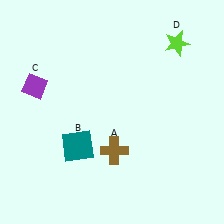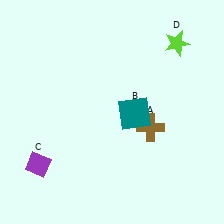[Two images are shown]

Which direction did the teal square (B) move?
The teal square (B) moved right.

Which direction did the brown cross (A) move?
The brown cross (A) moved right.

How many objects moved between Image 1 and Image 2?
3 objects moved between the two images.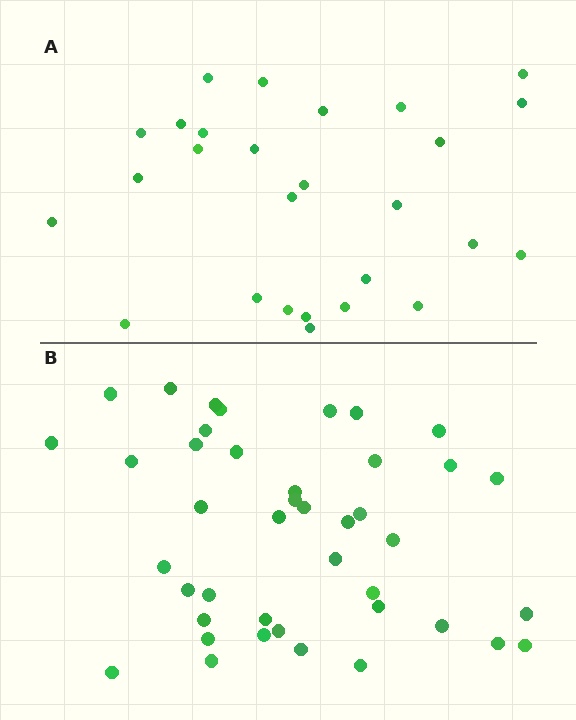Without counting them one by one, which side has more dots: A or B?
Region B (the bottom region) has more dots.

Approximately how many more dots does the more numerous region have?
Region B has approximately 15 more dots than region A.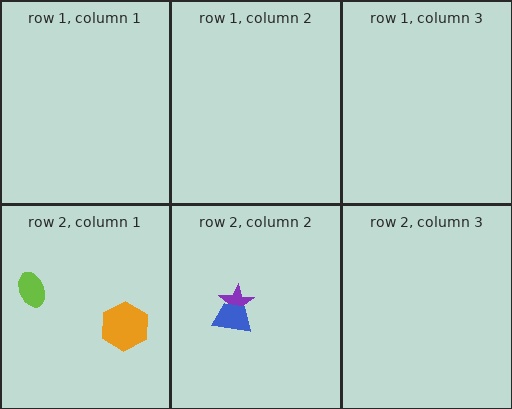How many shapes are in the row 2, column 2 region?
2.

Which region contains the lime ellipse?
The row 2, column 1 region.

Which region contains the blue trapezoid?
The row 2, column 2 region.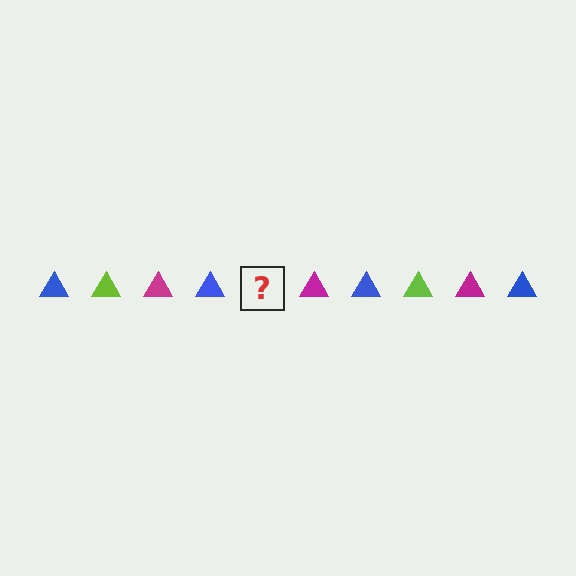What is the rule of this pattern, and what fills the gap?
The rule is that the pattern cycles through blue, lime, magenta triangles. The gap should be filled with a lime triangle.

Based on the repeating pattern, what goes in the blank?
The blank should be a lime triangle.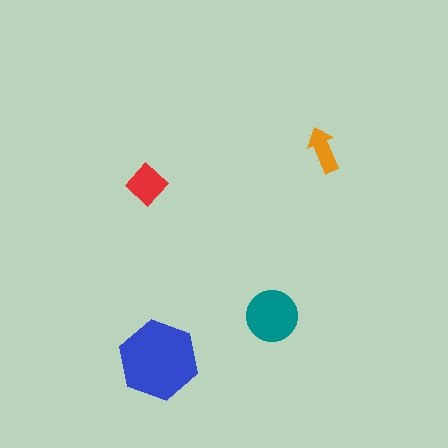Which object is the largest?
The blue hexagon.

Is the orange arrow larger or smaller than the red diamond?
Smaller.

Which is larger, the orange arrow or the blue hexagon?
The blue hexagon.